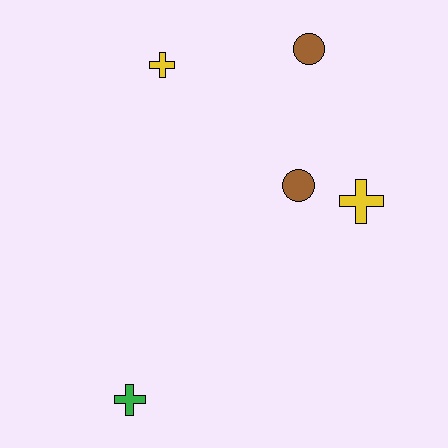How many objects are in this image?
There are 5 objects.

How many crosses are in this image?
There are 3 crosses.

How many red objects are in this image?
There are no red objects.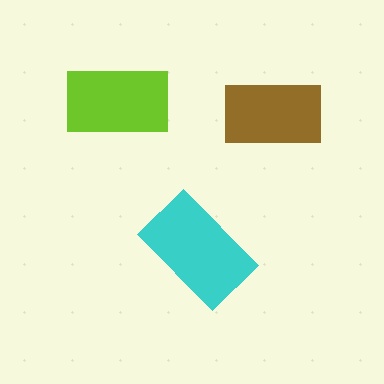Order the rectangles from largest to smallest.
the cyan one, the lime one, the brown one.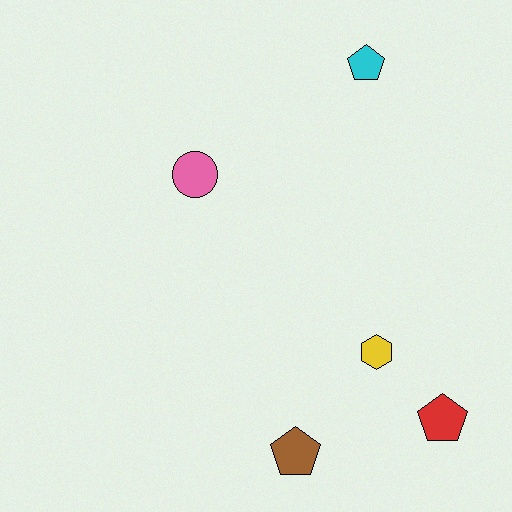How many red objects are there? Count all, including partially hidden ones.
There is 1 red object.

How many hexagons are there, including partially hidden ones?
There is 1 hexagon.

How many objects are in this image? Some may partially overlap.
There are 5 objects.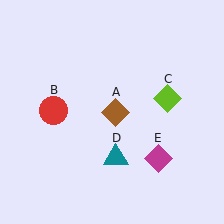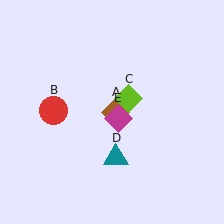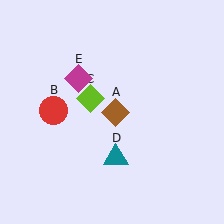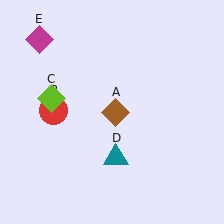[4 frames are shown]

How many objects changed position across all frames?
2 objects changed position: lime diamond (object C), magenta diamond (object E).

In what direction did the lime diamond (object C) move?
The lime diamond (object C) moved left.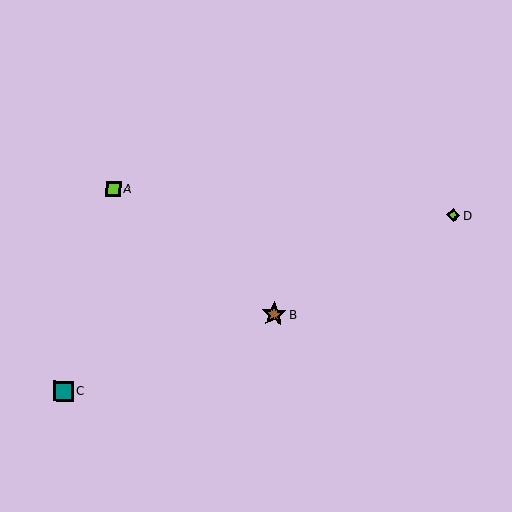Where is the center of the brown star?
The center of the brown star is at (274, 314).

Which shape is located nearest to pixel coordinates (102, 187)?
The lime square (labeled A) at (113, 189) is nearest to that location.